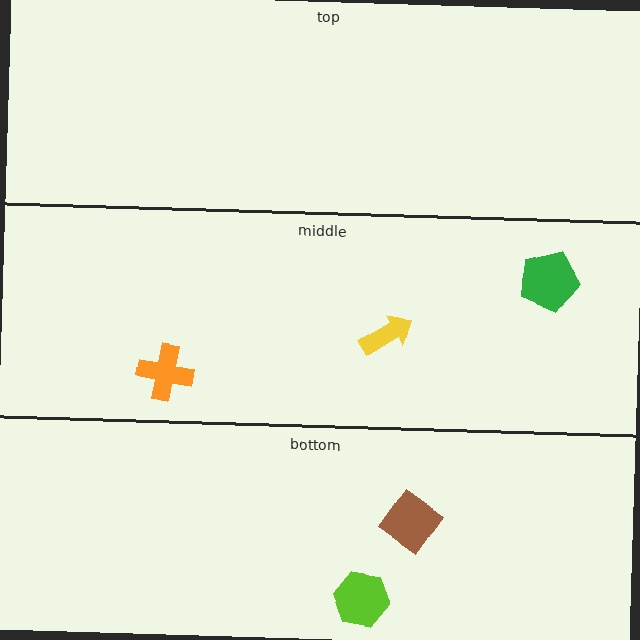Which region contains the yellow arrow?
The middle region.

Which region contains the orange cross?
The middle region.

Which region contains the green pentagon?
The middle region.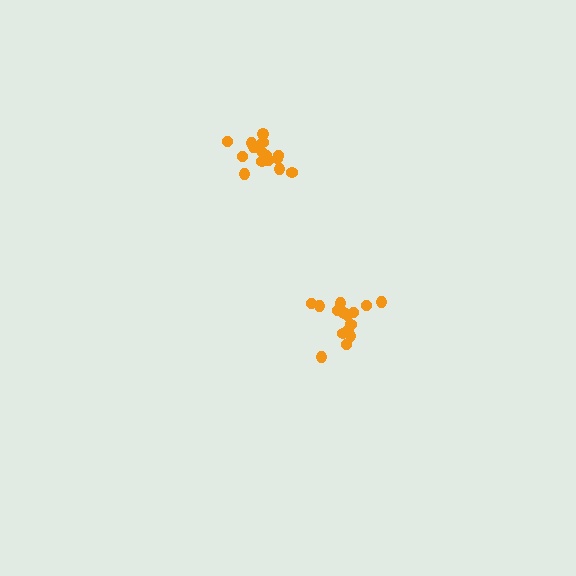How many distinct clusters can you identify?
There are 2 distinct clusters.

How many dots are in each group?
Group 1: 15 dots, Group 2: 16 dots (31 total).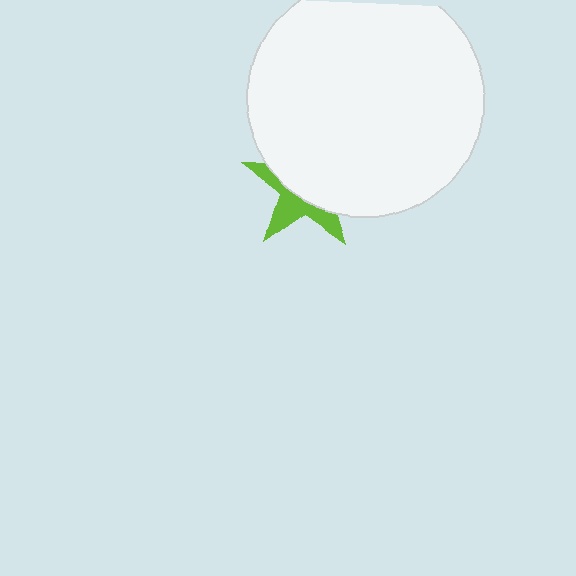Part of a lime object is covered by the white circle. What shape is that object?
It is a star.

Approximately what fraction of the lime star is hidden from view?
Roughly 62% of the lime star is hidden behind the white circle.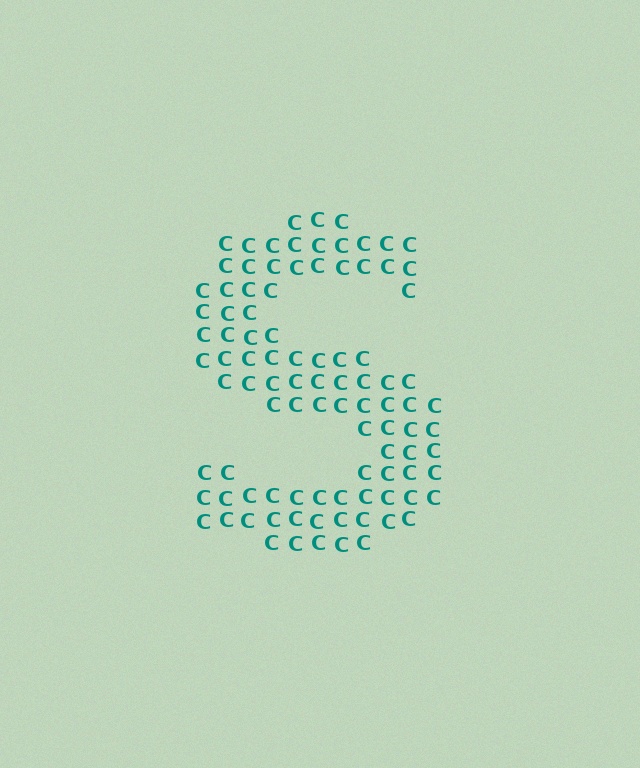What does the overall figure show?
The overall figure shows the letter S.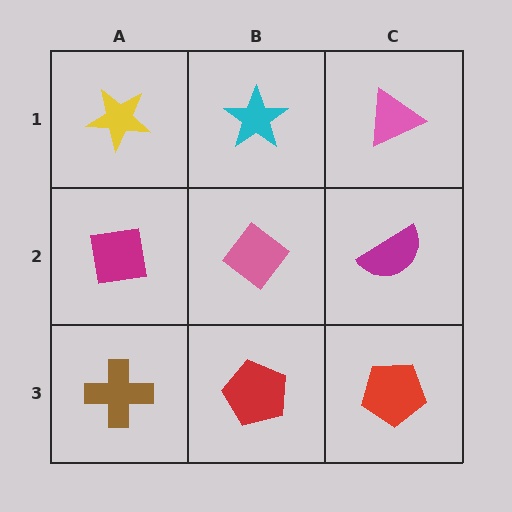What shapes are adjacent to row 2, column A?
A yellow star (row 1, column A), a brown cross (row 3, column A), a pink diamond (row 2, column B).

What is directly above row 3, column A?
A magenta square.